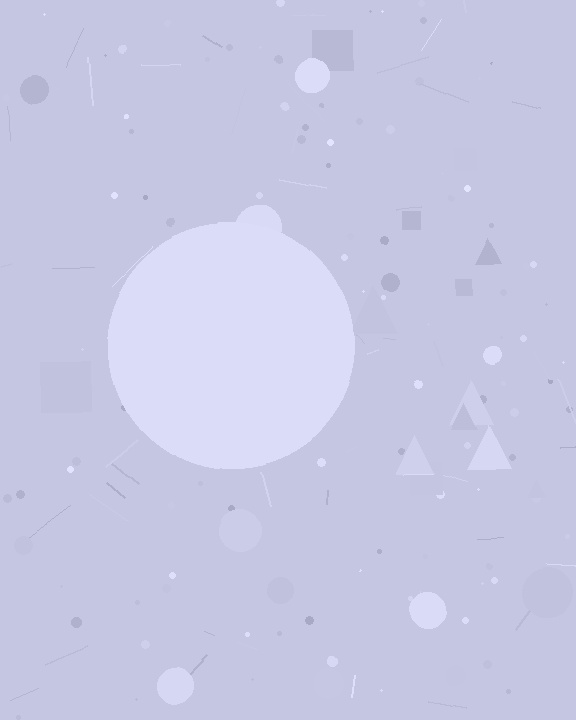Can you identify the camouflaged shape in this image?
The camouflaged shape is a circle.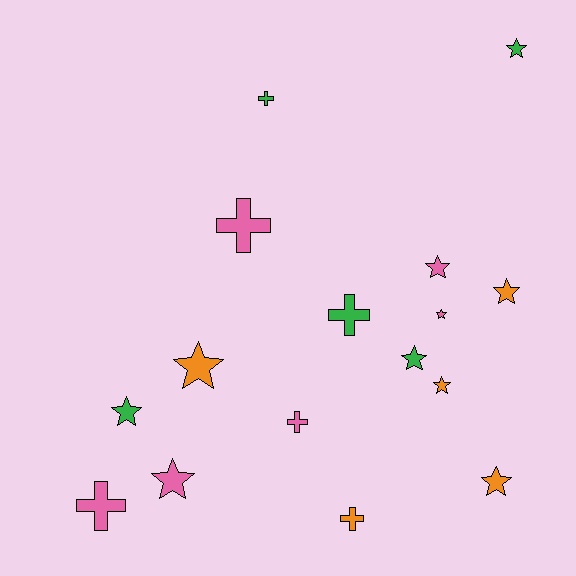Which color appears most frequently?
Pink, with 6 objects.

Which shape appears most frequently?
Star, with 10 objects.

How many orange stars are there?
There are 4 orange stars.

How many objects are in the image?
There are 16 objects.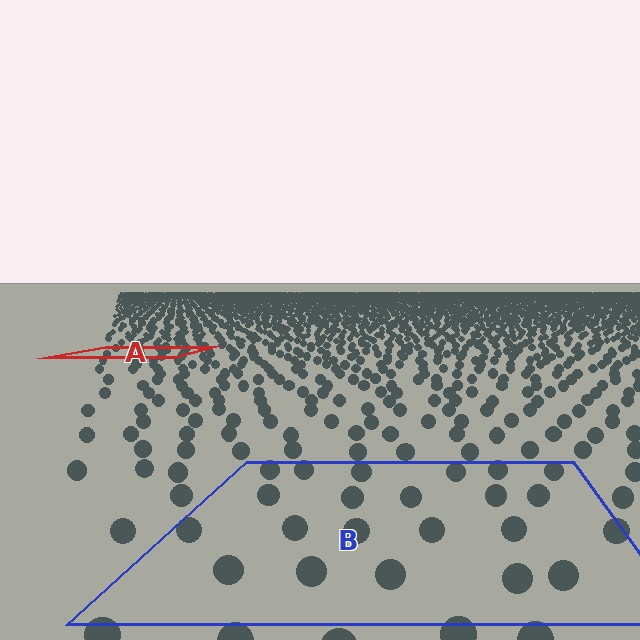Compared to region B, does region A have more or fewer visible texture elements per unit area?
Region A has more texture elements per unit area — they are packed more densely because it is farther away.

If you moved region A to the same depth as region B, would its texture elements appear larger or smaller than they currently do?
They would appear larger. At a closer depth, the same texture elements are projected at a bigger on-screen size.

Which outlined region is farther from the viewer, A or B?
Region A is farther from the viewer — the texture elements inside it appear smaller and more densely packed.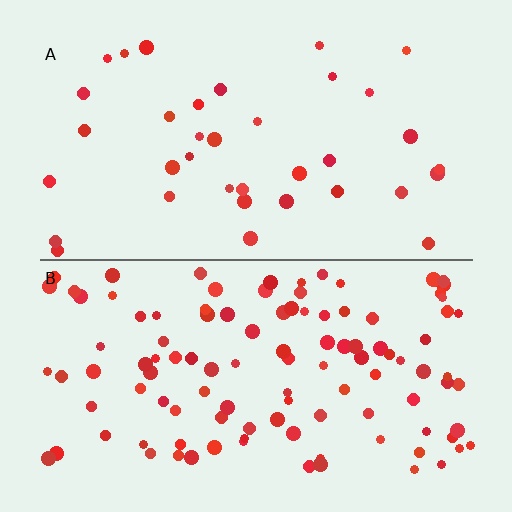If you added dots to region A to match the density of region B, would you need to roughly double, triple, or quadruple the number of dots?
Approximately triple.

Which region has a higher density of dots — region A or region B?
B (the bottom).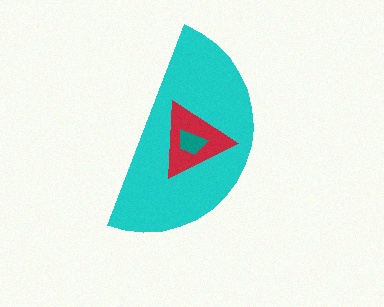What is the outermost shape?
The cyan semicircle.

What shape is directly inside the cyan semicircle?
The red triangle.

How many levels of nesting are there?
3.